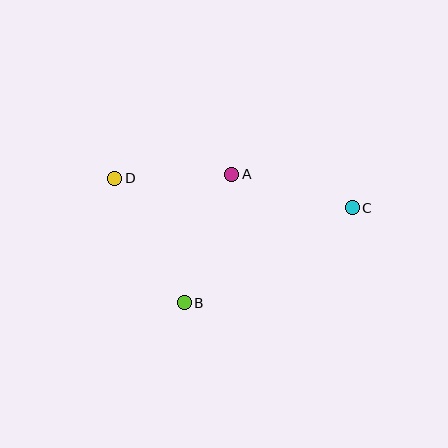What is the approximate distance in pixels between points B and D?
The distance between B and D is approximately 142 pixels.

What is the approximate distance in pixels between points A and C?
The distance between A and C is approximately 125 pixels.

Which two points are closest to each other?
Points A and D are closest to each other.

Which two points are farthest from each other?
Points C and D are farthest from each other.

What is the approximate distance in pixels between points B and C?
The distance between B and C is approximately 193 pixels.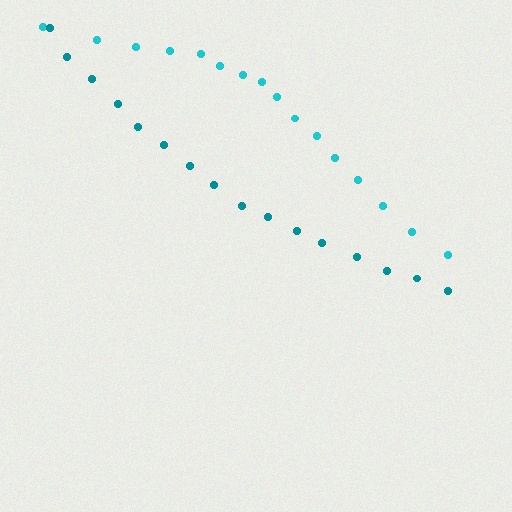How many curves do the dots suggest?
There are 2 distinct paths.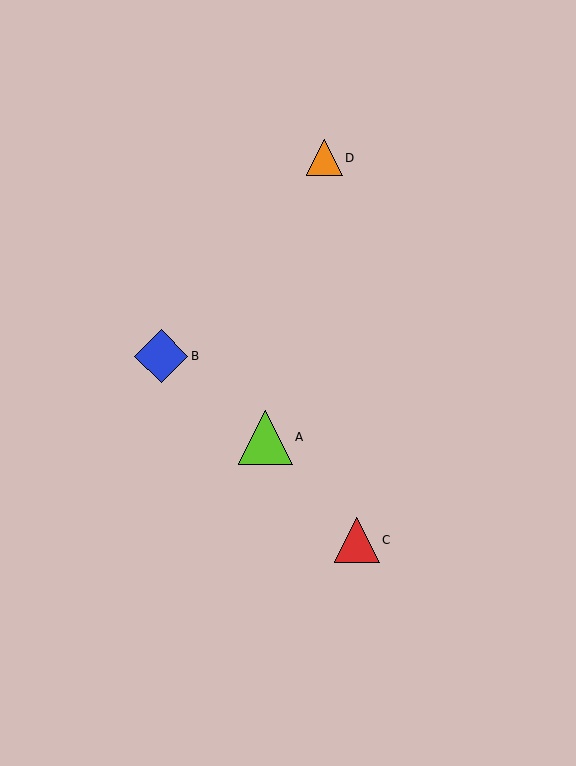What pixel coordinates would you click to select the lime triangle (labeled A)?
Click at (265, 437) to select the lime triangle A.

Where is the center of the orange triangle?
The center of the orange triangle is at (324, 158).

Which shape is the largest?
The lime triangle (labeled A) is the largest.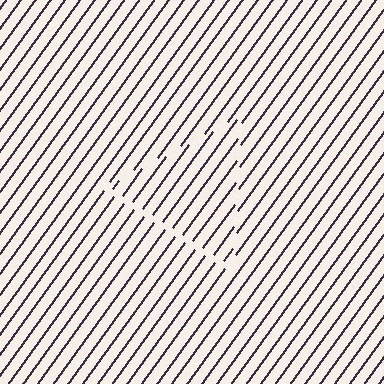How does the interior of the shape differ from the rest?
The interior of the shape contains the same grating, shifted by half a period — the contour is defined by the phase discontinuity where line-ends from the inner and outer gratings abut.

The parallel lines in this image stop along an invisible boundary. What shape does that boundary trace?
An illusory triangle. The interior of the shape contains the same grating, shifted by half a period — the contour is defined by the phase discontinuity where line-ends from the inner and outer gratings abut.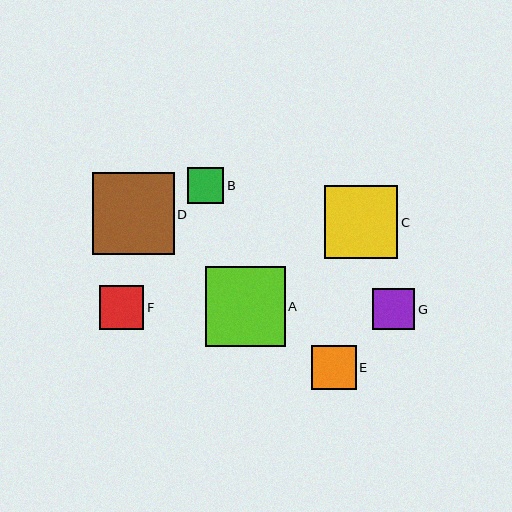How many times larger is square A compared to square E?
Square A is approximately 1.8 times the size of square E.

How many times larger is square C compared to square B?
Square C is approximately 2.0 times the size of square B.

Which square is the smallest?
Square B is the smallest with a size of approximately 36 pixels.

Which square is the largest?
Square D is the largest with a size of approximately 82 pixels.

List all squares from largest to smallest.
From largest to smallest: D, A, C, E, F, G, B.